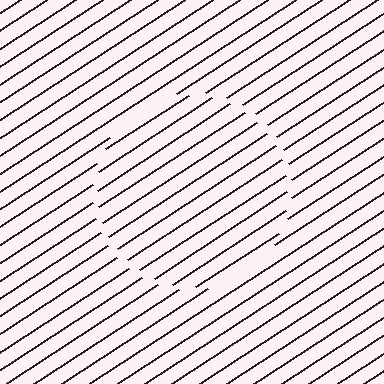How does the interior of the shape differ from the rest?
The interior of the shape contains the same grating, shifted by half a period — the contour is defined by the phase discontinuity where line-ends from the inner and outer gratings abut.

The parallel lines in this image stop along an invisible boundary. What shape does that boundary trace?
An illusory circle. The interior of the shape contains the same grating, shifted by half a period — the contour is defined by the phase discontinuity where line-ends from the inner and outer gratings abut.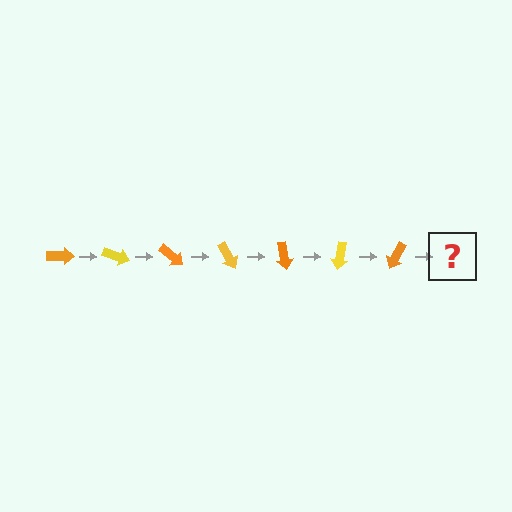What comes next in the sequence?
The next element should be a yellow arrow, rotated 140 degrees from the start.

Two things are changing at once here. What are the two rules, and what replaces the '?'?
The two rules are that it rotates 20 degrees each step and the color cycles through orange and yellow. The '?' should be a yellow arrow, rotated 140 degrees from the start.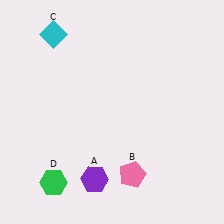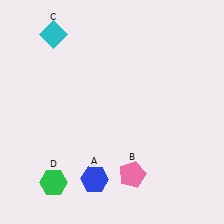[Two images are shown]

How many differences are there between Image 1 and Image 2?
There is 1 difference between the two images.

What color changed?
The hexagon (A) changed from purple in Image 1 to blue in Image 2.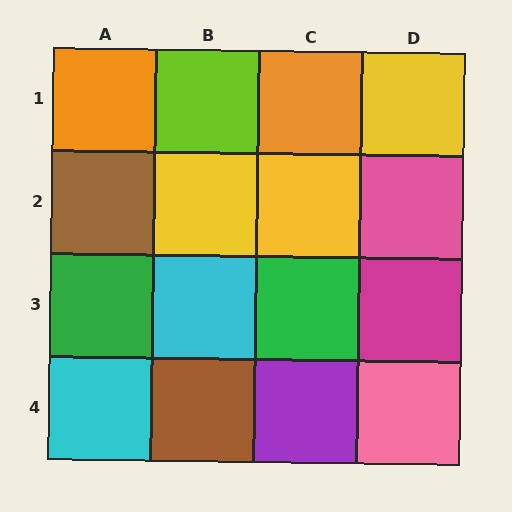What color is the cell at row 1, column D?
Yellow.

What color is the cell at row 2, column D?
Pink.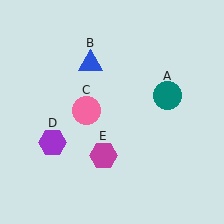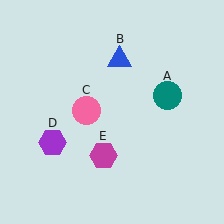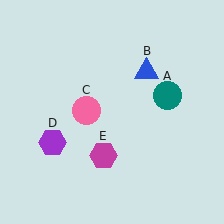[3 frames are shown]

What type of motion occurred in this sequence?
The blue triangle (object B) rotated clockwise around the center of the scene.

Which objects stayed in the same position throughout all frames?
Teal circle (object A) and pink circle (object C) and purple hexagon (object D) and magenta hexagon (object E) remained stationary.